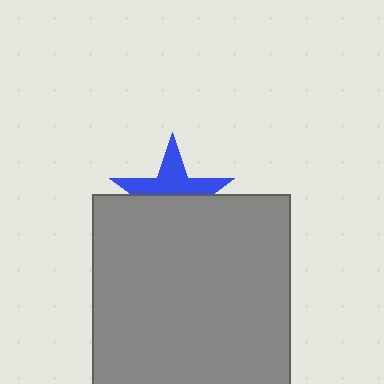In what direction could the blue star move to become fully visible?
The blue star could move up. That would shift it out from behind the gray square entirely.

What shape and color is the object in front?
The object in front is a gray square.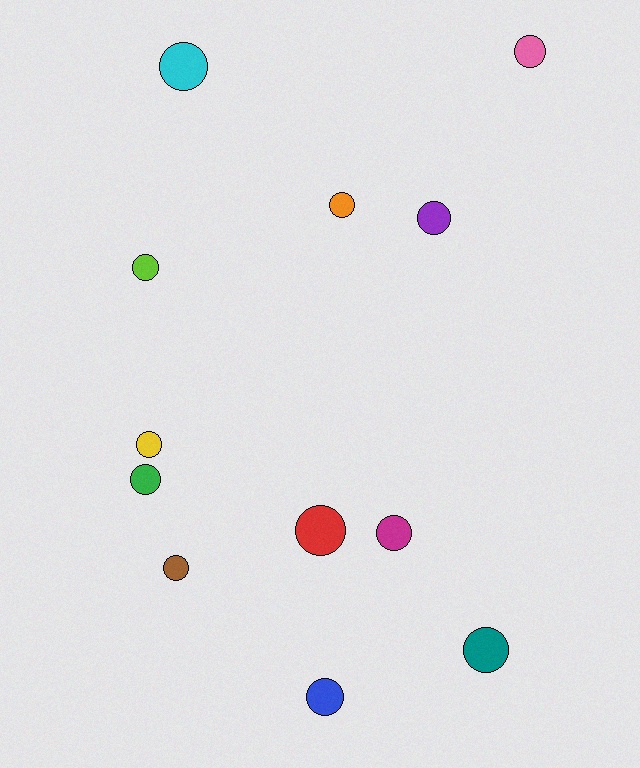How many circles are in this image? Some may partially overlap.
There are 12 circles.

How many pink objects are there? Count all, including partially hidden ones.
There is 1 pink object.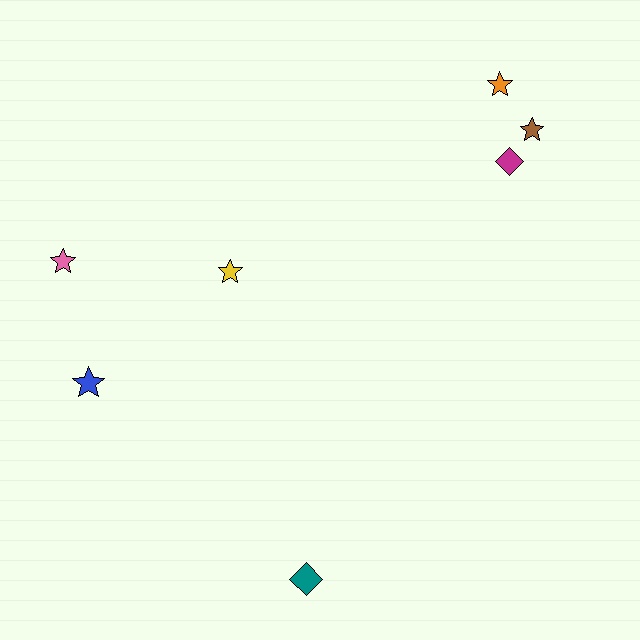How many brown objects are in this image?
There is 1 brown object.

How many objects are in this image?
There are 7 objects.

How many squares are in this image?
There are no squares.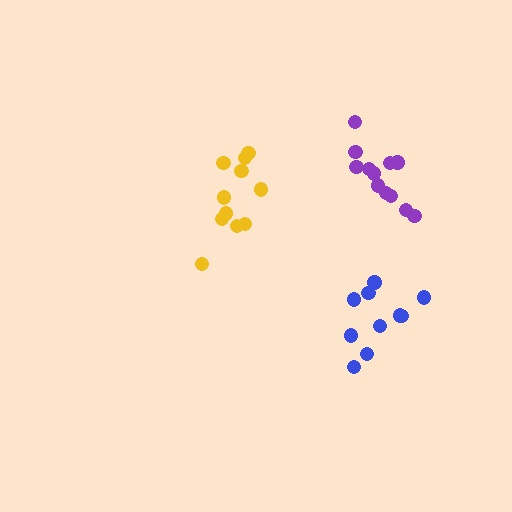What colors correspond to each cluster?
The clusters are colored: yellow, blue, purple.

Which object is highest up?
The purple cluster is topmost.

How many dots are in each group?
Group 1: 11 dots, Group 2: 10 dots, Group 3: 12 dots (33 total).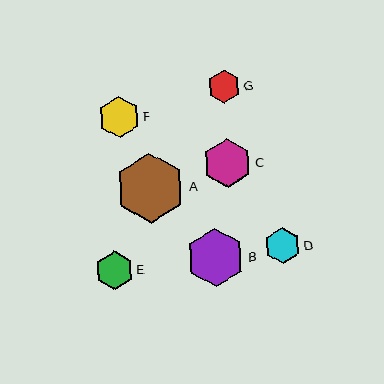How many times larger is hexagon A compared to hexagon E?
Hexagon A is approximately 1.8 times the size of hexagon E.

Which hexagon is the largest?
Hexagon A is the largest with a size of approximately 70 pixels.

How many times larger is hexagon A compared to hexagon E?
Hexagon A is approximately 1.8 times the size of hexagon E.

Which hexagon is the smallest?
Hexagon G is the smallest with a size of approximately 33 pixels.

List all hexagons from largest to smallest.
From largest to smallest: A, B, C, F, E, D, G.